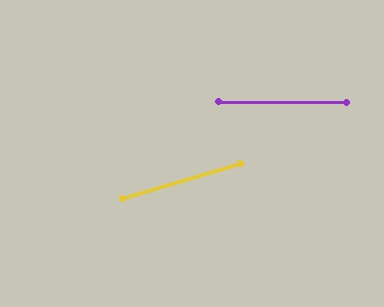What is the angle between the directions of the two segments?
Approximately 17 degrees.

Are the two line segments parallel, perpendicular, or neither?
Neither parallel nor perpendicular — they differ by about 17°.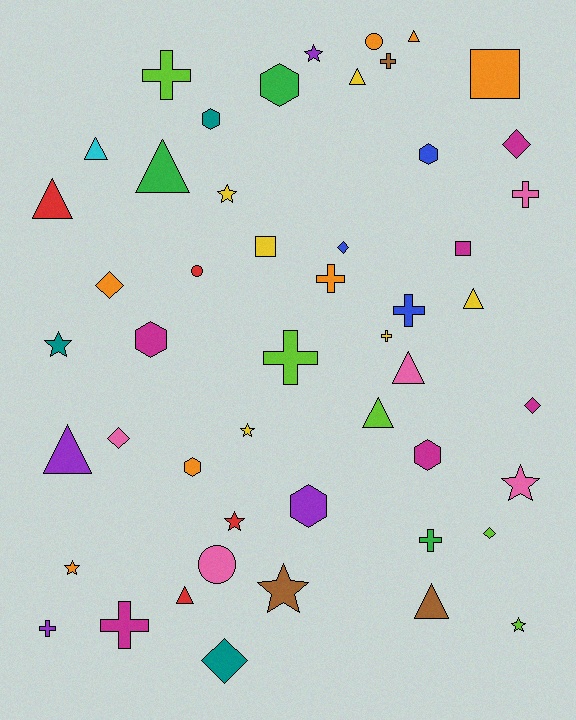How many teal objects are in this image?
There are 3 teal objects.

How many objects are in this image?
There are 50 objects.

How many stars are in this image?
There are 9 stars.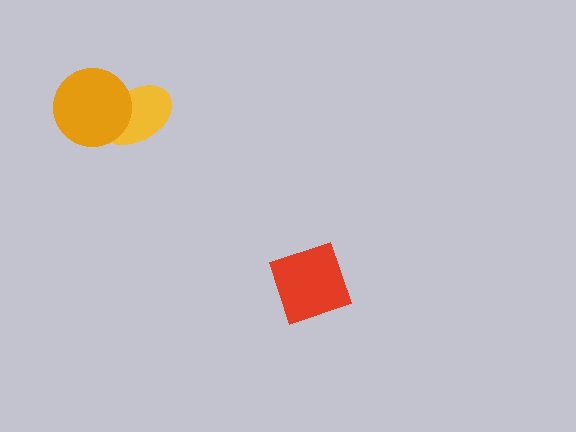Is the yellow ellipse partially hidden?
Yes, it is partially covered by another shape.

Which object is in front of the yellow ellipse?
The orange circle is in front of the yellow ellipse.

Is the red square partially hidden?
No, no other shape covers it.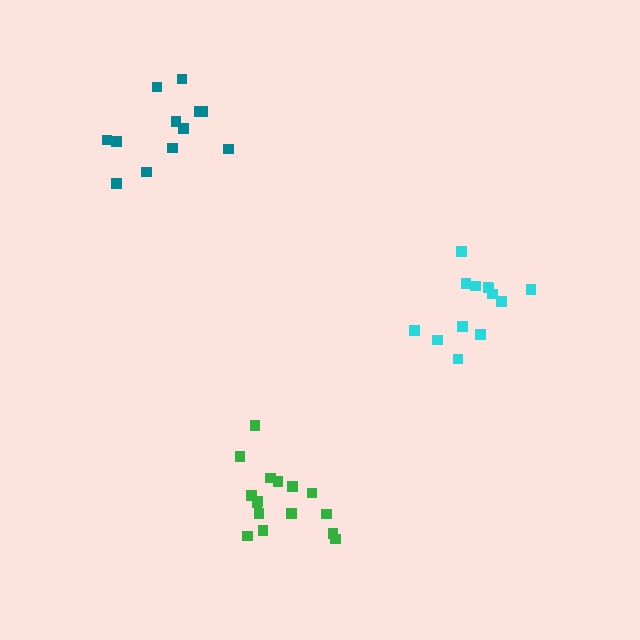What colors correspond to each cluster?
The clusters are colored: cyan, green, teal.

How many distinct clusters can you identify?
There are 3 distinct clusters.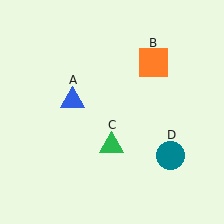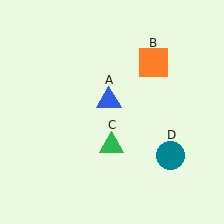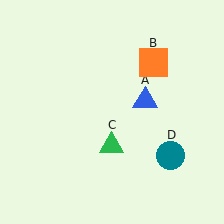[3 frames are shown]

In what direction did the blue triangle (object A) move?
The blue triangle (object A) moved right.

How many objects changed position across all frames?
1 object changed position: blue triangle (object A).